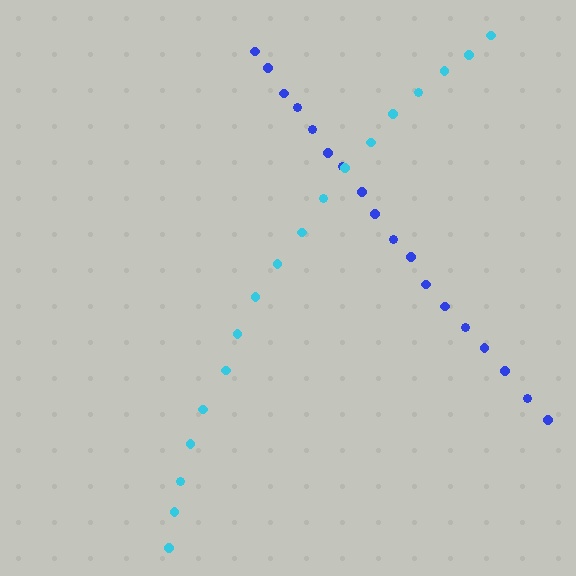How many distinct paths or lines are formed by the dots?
There are 2 distinct paths.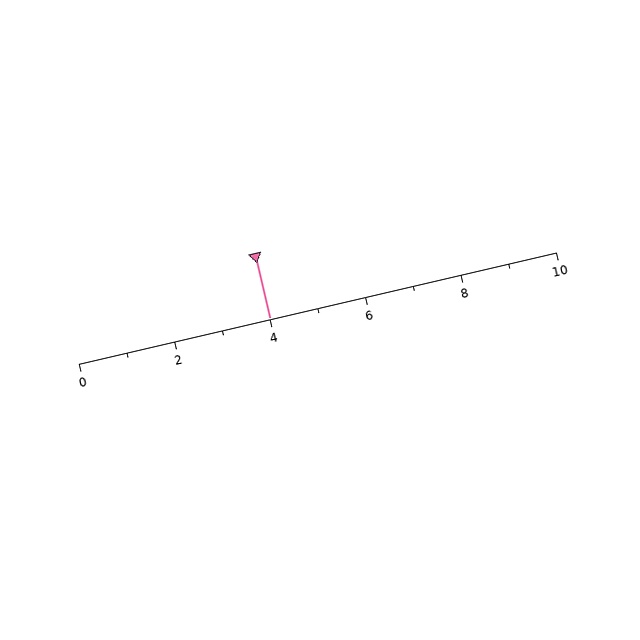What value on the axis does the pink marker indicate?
The marker indicates approximately 4.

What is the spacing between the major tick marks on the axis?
The major ticks are spaced 2 apart.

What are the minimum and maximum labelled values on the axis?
The axis runs from 0 to 10.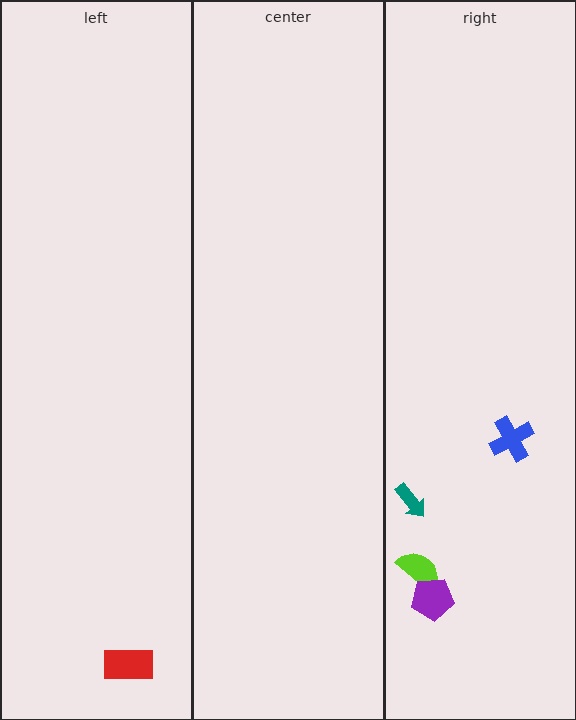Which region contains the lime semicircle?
The right region.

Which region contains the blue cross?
The right region.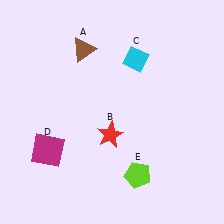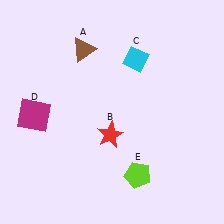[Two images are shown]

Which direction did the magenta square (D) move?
The magenta square (D) moved up.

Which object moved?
The magenta square (D) moved up.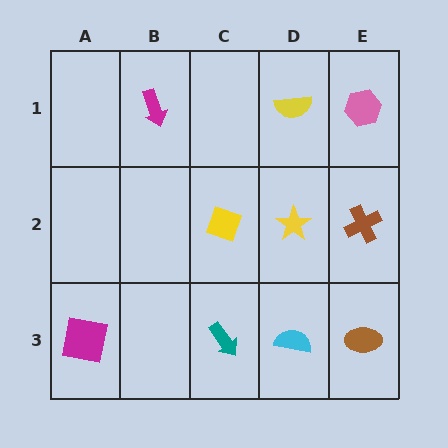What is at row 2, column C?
A yellow diamond.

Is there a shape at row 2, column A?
No, that cell is empty.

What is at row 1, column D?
A yellow semicircle.